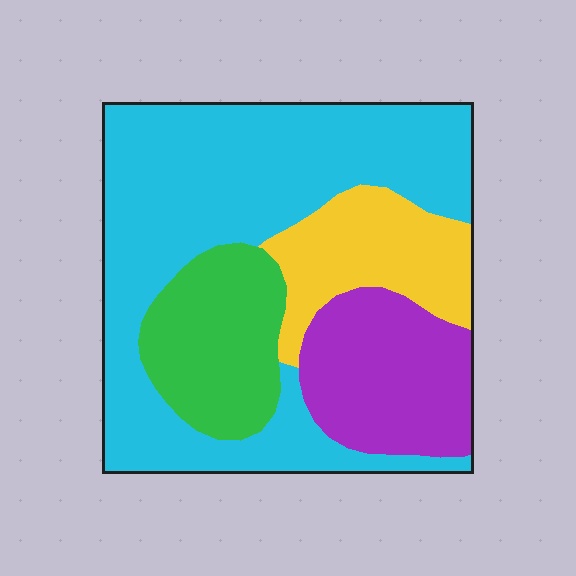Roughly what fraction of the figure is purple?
Purple takes up about one sixth (1/6) of the figure.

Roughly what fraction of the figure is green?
Green takes up about one sixth (1/6) of the figure.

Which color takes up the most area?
Cyan, at roughly 50%.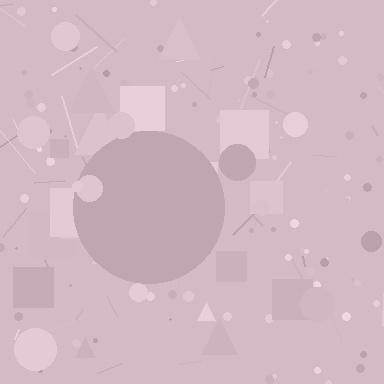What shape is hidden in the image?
A circle is hidden in the image.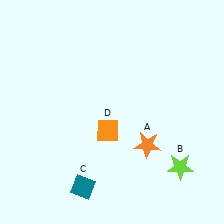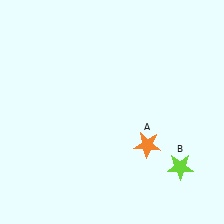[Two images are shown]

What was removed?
The orange diamond (D), the teal diamond (C) were removed in Image 2.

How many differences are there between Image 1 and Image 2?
There are 2 differences between the two images.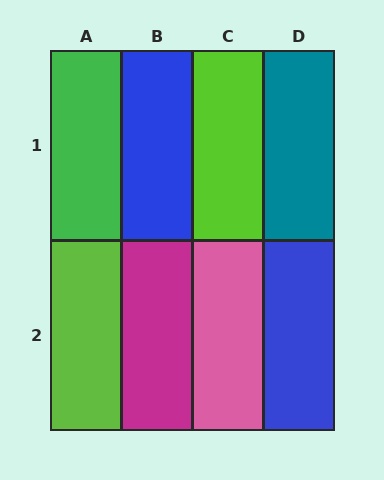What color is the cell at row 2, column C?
Pink.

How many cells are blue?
2 cells are blue.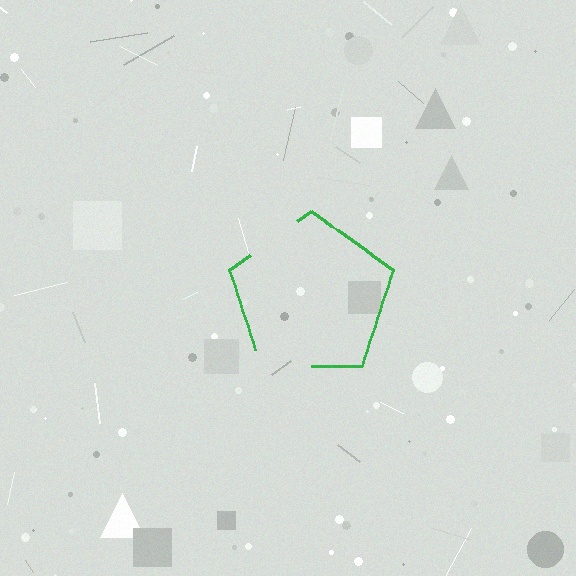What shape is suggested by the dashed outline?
The dashed outline suggests a pentagon.